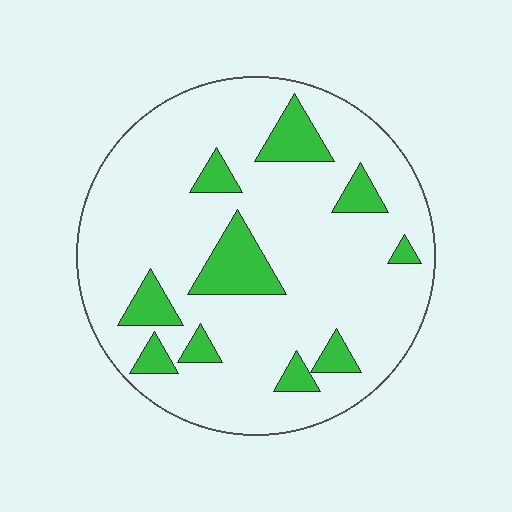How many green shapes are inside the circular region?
10.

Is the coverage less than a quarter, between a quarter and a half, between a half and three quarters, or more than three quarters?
Less than a quarter.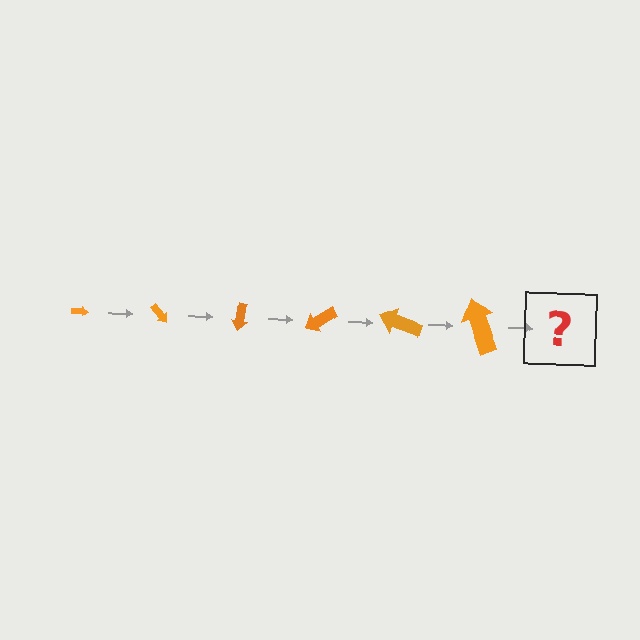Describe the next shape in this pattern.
It should be an arrow, larger than the previous one and rotated 300 degrees from the start.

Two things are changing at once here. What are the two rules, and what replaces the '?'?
The two rules are that the arrow grows larger each step and it rotates 50 degrees each step. The '?' should be an arrow, larger than the previous one and rotated 300 degrees from the start.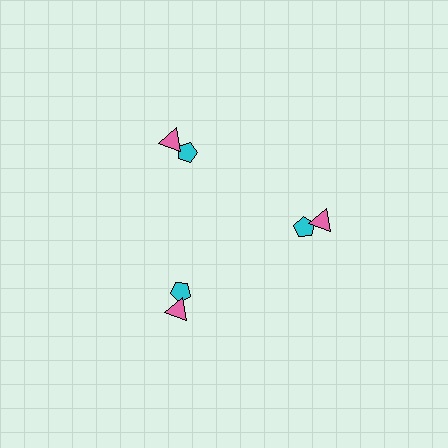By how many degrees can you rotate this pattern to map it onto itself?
The pattern maps onto itself every 120 degrees of rotation.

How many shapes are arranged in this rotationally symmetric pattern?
There are 6 shapes, arranged in 3 groups of 2.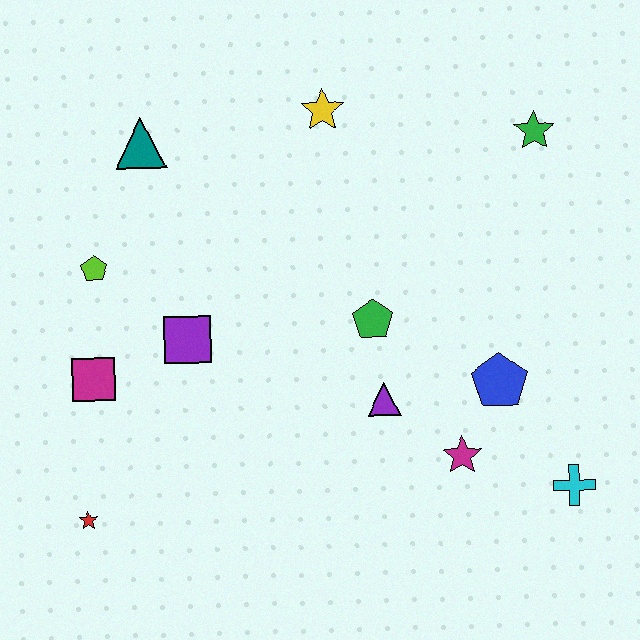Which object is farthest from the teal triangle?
The cyan cross is farthest from the teal triangle.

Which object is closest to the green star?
The yellow star is closest to the green star.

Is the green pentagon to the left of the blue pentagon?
Yes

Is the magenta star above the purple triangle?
No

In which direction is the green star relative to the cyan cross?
The green star is above the cyan cross.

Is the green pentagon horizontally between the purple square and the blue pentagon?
Yes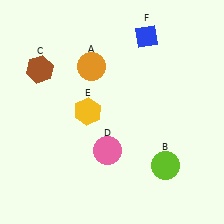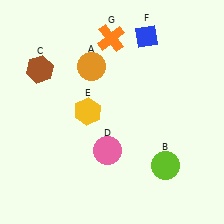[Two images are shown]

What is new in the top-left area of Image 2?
An orange cross (G) was added in the top-left area of Image 2.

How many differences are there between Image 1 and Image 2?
There is 1 difference between the two images.